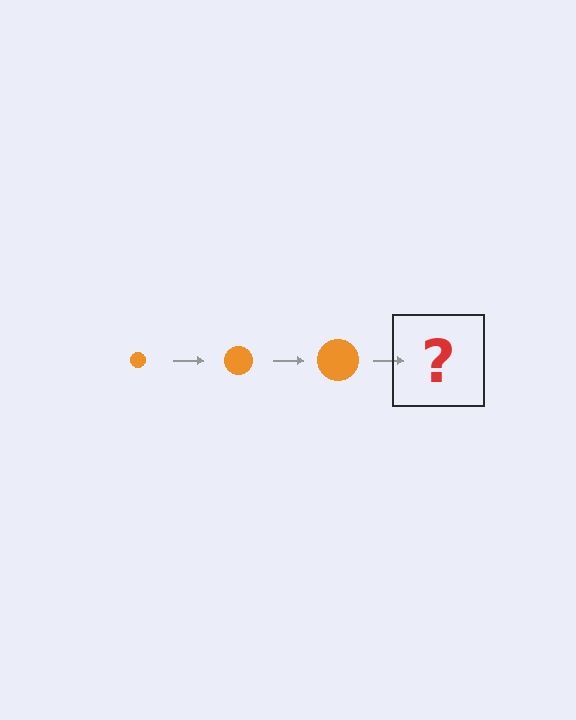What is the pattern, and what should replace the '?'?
The pattern is that the circle gets progressively larger each step. The '?' should be an orange circle, larger than the previous one.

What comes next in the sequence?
The next element should be an orange circle, larger than the previous one.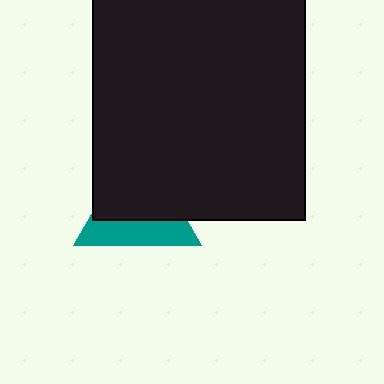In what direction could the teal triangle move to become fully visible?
The teal triangle could move down. That would shift it out from behind the black rectangle entirely.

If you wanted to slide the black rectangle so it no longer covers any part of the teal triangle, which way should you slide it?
Slide it up — that is the most direct way to separate the two shapes.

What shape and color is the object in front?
The object in front is a black rectangle.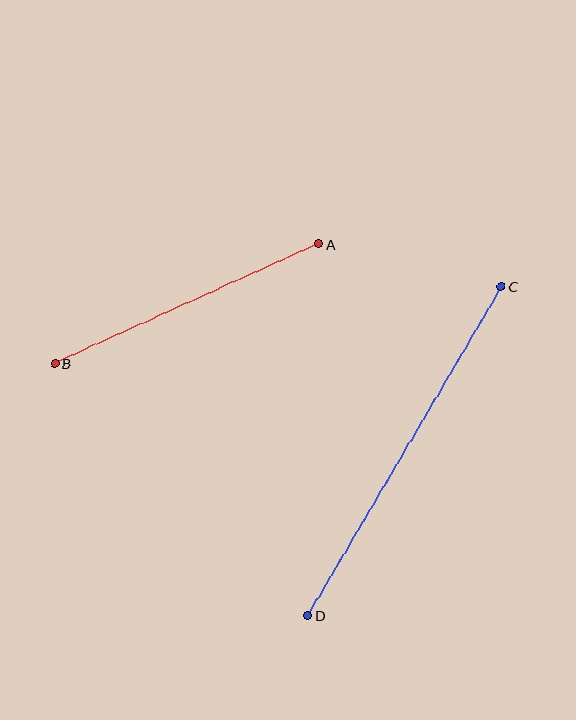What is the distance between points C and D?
The distance is approximately 381 pixels.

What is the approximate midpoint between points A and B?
The midpoint is at approximately (187, 304) pixels.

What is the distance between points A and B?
The distance is approximately 290 pixels.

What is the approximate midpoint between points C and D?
The midpoint is at approximately (404, 451) pixels.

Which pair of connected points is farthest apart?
Points C and D are farthest apart.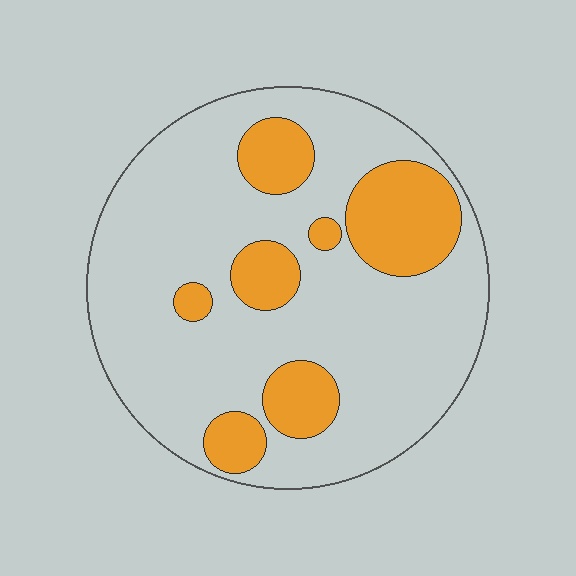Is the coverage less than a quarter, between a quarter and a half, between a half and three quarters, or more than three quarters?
Less than a quarter.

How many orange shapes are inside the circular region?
7.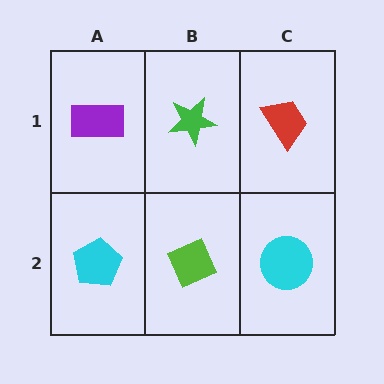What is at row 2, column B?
A lime diamond.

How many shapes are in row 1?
3 shapes.